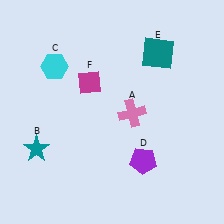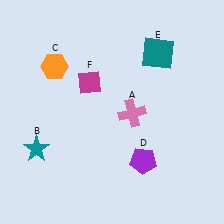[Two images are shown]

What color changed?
The hexagon (C) changed from cyan in Image 1 to orange in Image 2.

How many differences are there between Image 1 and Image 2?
There is 1 difference between the two images.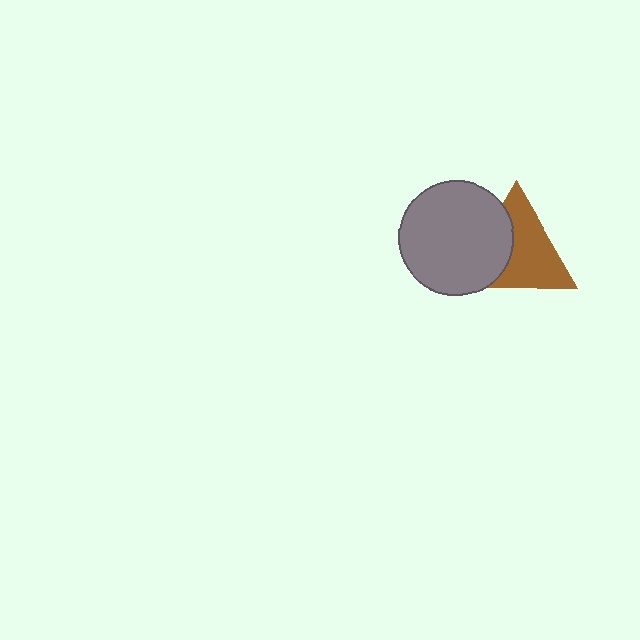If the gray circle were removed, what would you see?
You would see the complete brown triangle.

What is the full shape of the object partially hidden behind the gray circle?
The partially hidden object is a brown triangle.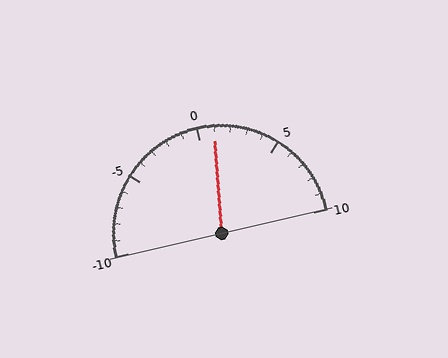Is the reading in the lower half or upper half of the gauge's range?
The reading is in the upper half of the range (-10 to 10).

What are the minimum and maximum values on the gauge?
The gauge ranges from -10 to 10.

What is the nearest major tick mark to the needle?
The nearest major tick mark is 0.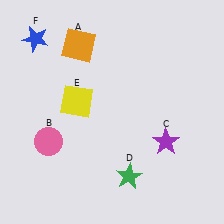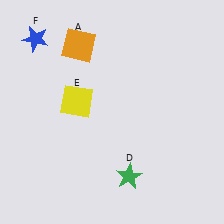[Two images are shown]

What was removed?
The pink circle (B), the purple star (C) were removed in Image 2.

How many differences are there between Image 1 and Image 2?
There are 2 differences between the two images.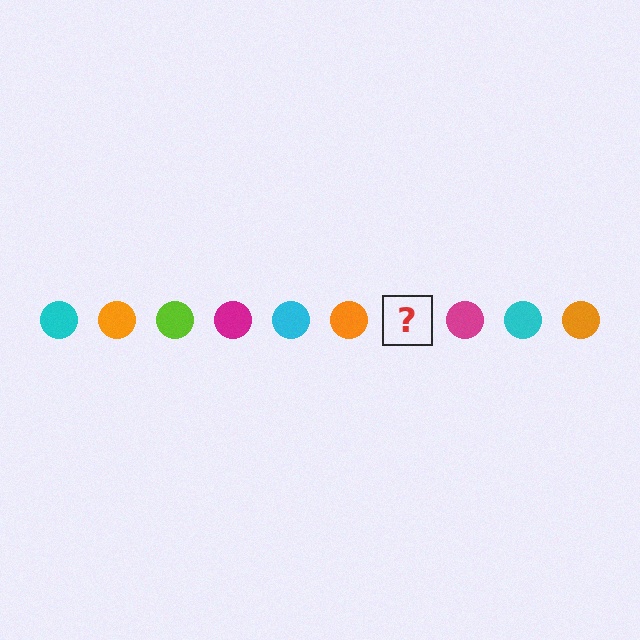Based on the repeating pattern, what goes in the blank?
The blank should be a lime circle.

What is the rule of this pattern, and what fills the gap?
The rule is that the pattern cycles through cyan, orange, lime, magenta circles. The gap should be filled with a lime circle.